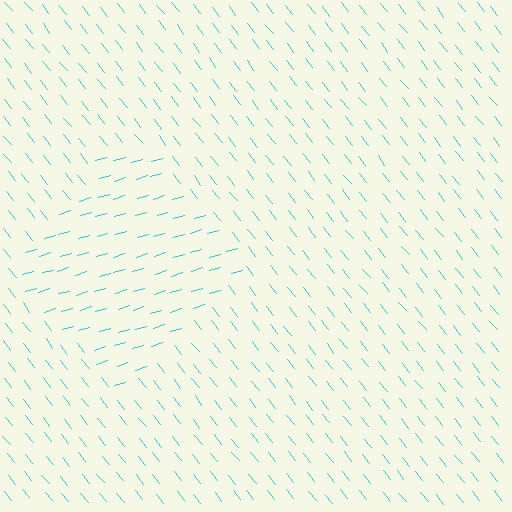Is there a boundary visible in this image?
Yes, there is a texture boundary formed by a change in line orientation.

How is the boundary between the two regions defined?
The boundary is defined purely by a change in line orientation (approximately 68 degrees difference). All lines are the same color and thickness.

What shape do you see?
I see a diamond.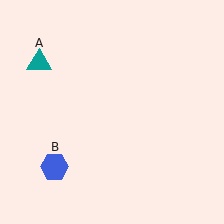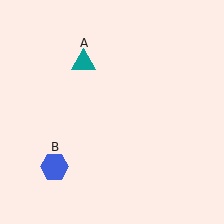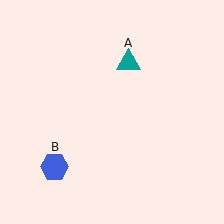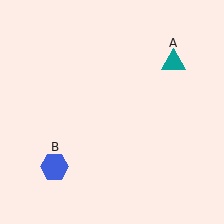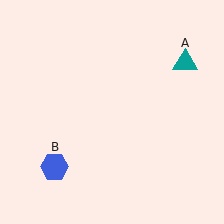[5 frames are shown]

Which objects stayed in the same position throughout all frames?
Blue hexagon (object B) remained stationary.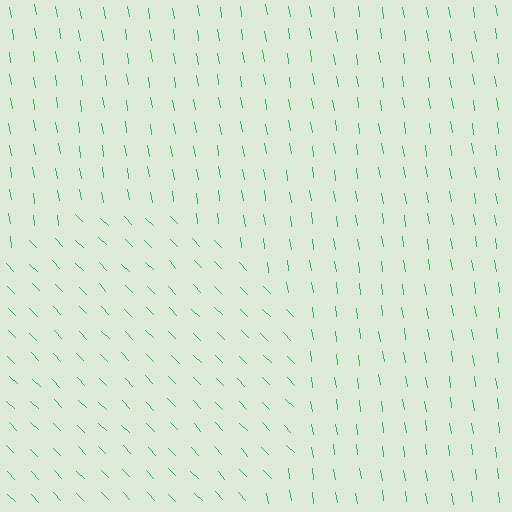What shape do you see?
I see a circle.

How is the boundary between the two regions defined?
The boundary is defined purely by a change in line orientation (approximately 36 degrees difference). All lines are the same color and thickness.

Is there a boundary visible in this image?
Yes, there is a texture boundary formed by a change in line orientation.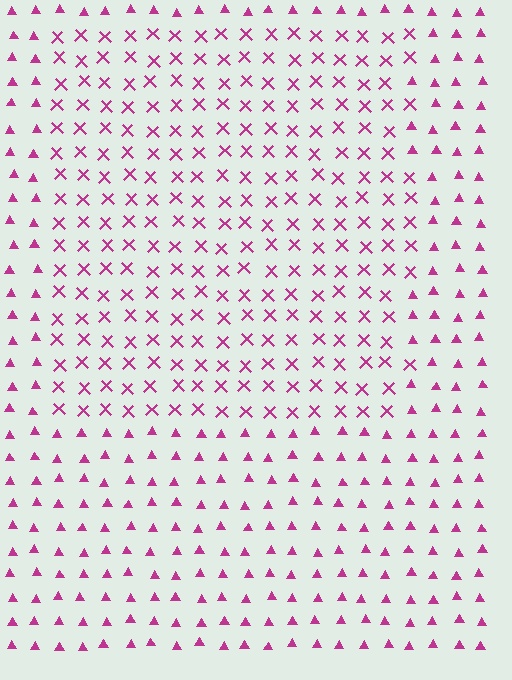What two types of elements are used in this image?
The image uses X marks inside the rectangle region and triangles outside it.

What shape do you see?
I see a rectangle.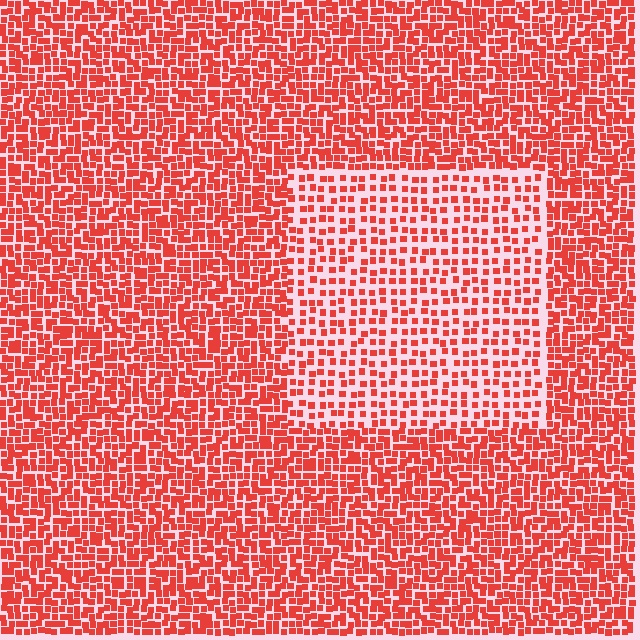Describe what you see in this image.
The image contains small red elements arranged at two different densities. A rectangle-shaped region is visible where the elements are less densely packed than the surrounding area.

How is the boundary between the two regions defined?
The boundary is defined by a change in element density (approximately 1.9x ratio). All elements are the same color, size, and shape.